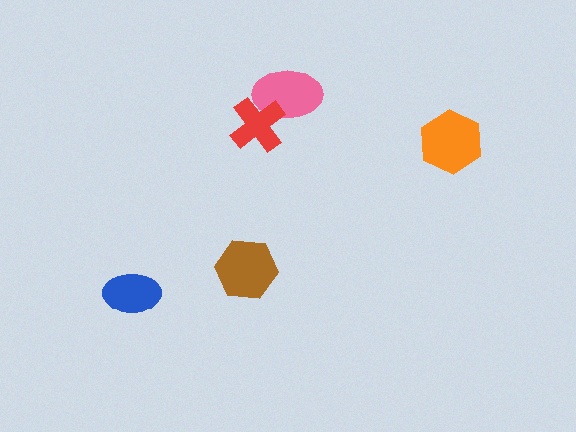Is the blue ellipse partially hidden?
No, no other shape covers it.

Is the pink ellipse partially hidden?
Yes, it is partially covered by another shape.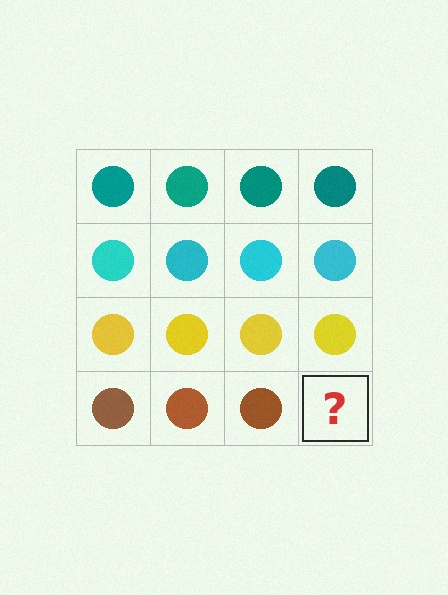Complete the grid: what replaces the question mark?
The question mark should be replaced with a brown circle.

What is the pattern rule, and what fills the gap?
The rule is that each row has a consistent color. The gap should be filled with a brown circle.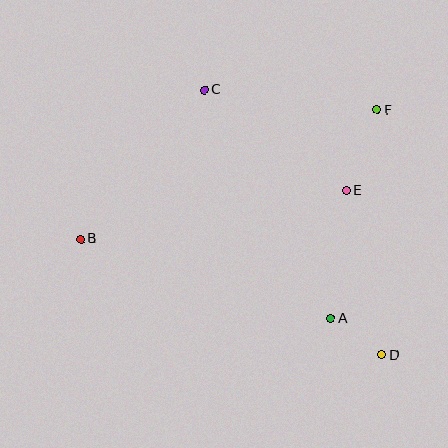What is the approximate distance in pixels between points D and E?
The distance between D and E is approximately 168 pixels.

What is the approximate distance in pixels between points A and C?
The distance between A and C is approximately 262 pixels.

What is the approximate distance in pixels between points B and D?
The distance between B and D is approximately 323 pixels.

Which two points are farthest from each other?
Points B and F are farthest from each other.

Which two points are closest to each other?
Points A and D are closest to each other.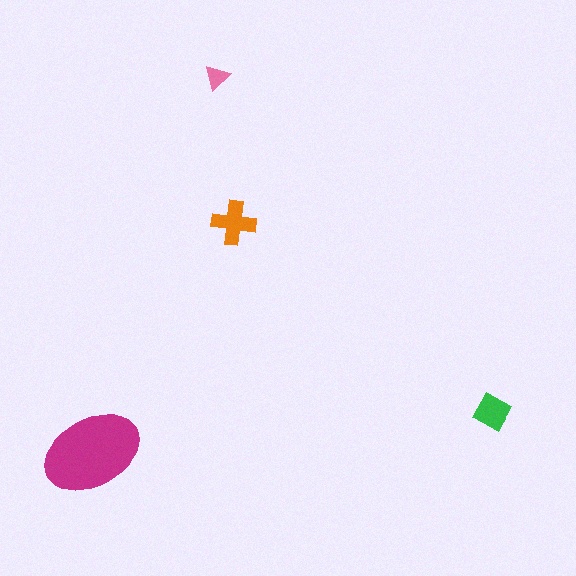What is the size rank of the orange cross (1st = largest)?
2nd.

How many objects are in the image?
There are 4 objects in the image.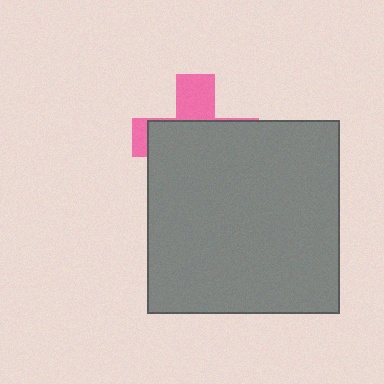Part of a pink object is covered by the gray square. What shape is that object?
It is a cross.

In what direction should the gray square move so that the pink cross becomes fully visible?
The gray square should move down. That is the shortest direction to clear the overlap and leave the pink cross fully visible.